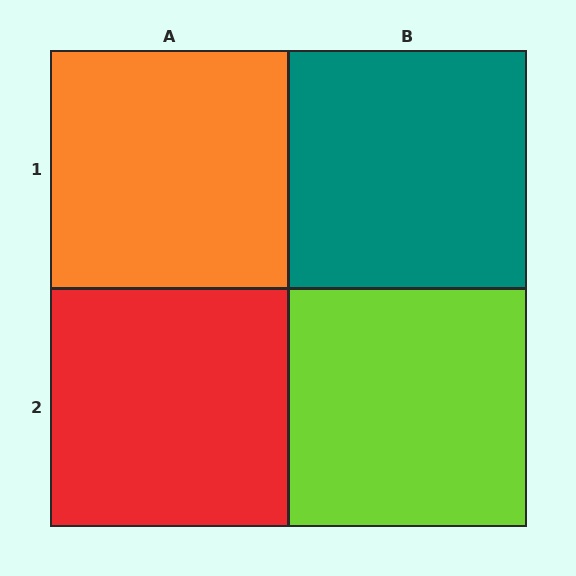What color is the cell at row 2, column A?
Red.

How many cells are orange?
1 cell is orange.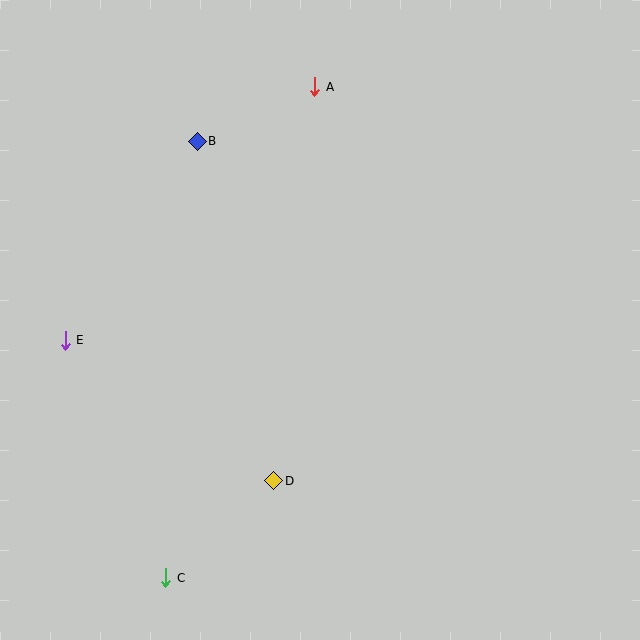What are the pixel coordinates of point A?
Point A is at (315, 87).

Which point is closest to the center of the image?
Point D at (274, 481) is closest to the center.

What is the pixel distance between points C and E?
The distance between C and E is 258 pixels.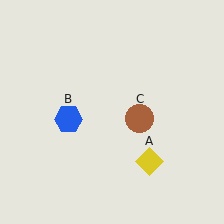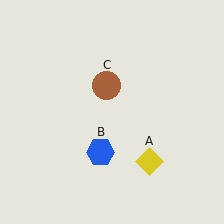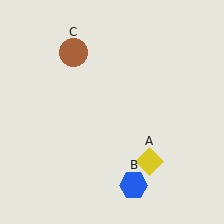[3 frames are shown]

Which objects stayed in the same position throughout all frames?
Yellow diamond (object A) remained stationary.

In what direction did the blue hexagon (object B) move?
The blue hexagon (object B) moved down and to the right.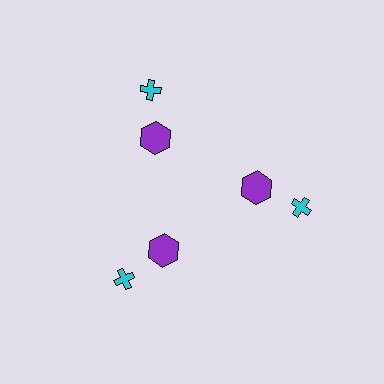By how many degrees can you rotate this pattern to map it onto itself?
The pattern maps onto itself every 120 degrees of rotation.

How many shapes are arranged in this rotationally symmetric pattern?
There are 6 shapes, arranged in 3 groups of 2.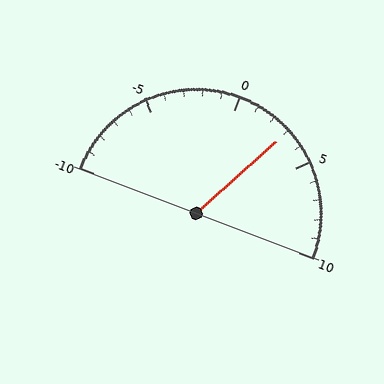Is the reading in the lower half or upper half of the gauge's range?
The reading is in the upper half of the range (-10 to 10).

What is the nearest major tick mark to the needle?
The nearest major tick mark is 5.